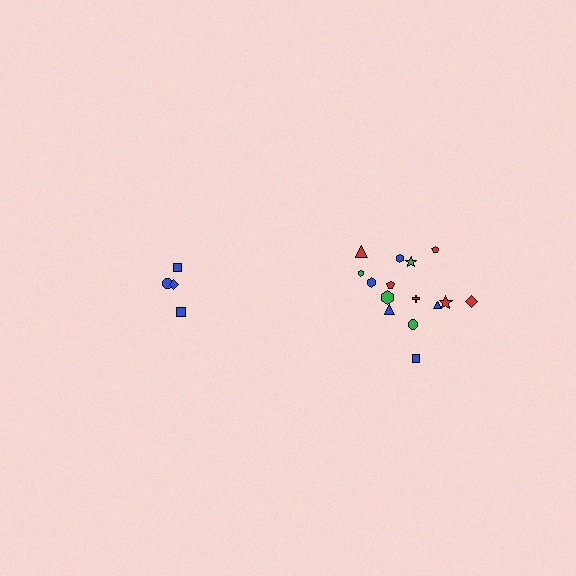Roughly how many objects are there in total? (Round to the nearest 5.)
Roughly 20 objects in total.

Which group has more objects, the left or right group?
The right group.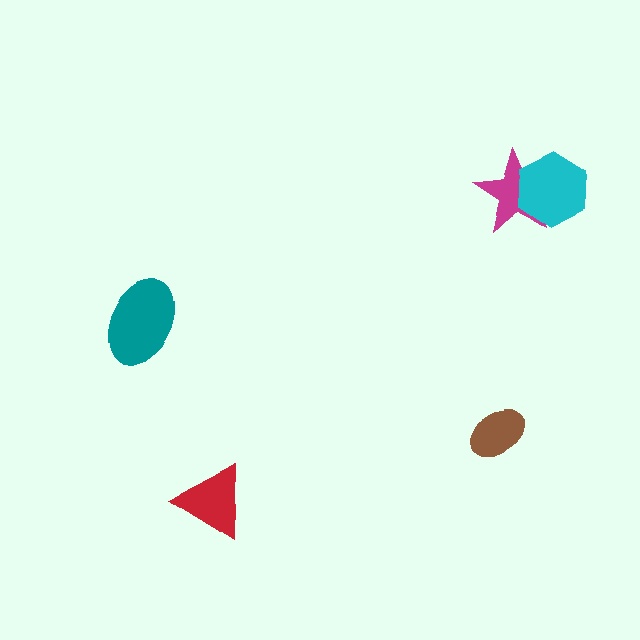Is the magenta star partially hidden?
Yes, it is partially covered by another shape.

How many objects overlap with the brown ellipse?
0 objects overlap with the brown ellipse.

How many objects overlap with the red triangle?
0 objects overlap with the red triangle.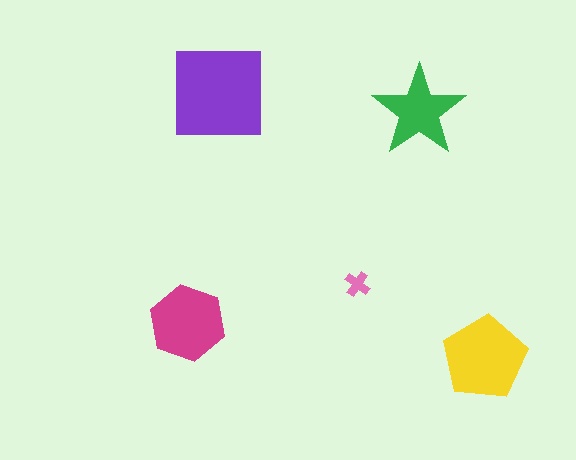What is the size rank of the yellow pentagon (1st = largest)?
2nd.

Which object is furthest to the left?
The magenta hexagon is leftmost.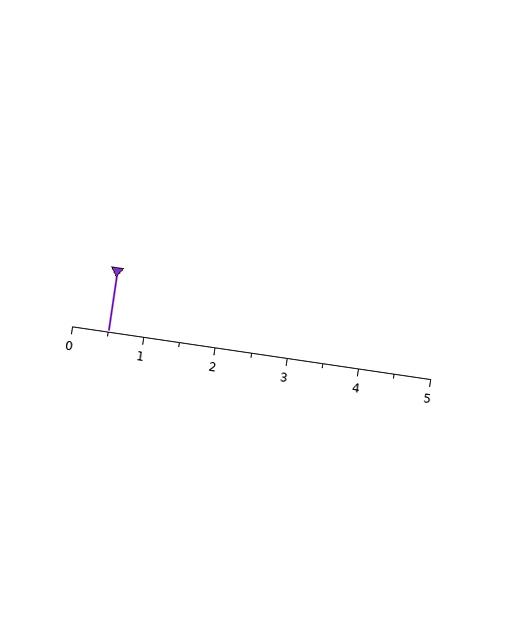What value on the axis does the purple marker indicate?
The marker indicates approximately 0.5.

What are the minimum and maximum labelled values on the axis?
The axis runs from 0 to 5.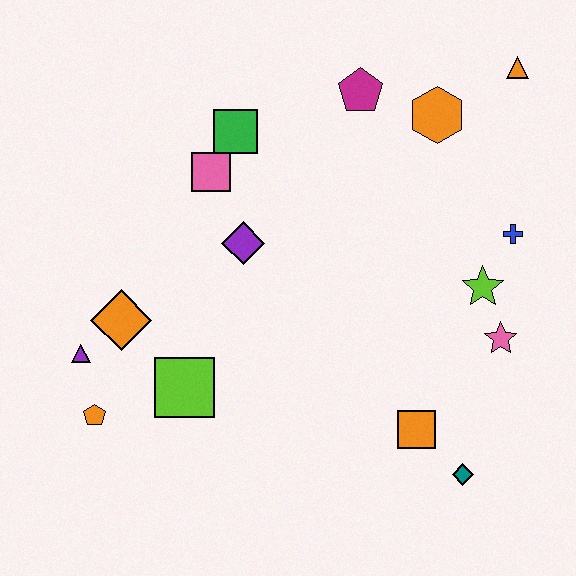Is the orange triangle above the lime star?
Yes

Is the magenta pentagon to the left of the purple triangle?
No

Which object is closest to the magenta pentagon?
The orange hexagon is closest to the magenta pentagon.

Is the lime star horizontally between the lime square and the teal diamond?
No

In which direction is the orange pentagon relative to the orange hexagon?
The orange pentagon is to the left of the orange hexagon.